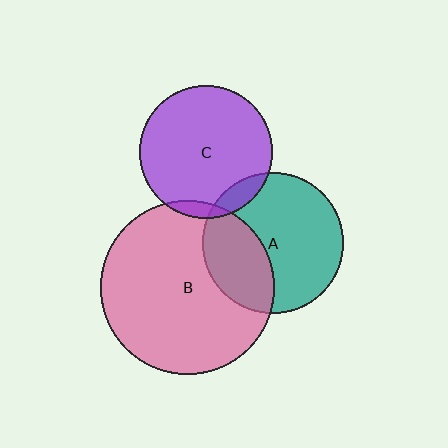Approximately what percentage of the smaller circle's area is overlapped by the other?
Approximately 5%.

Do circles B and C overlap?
Yes.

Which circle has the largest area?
Circle B (pink).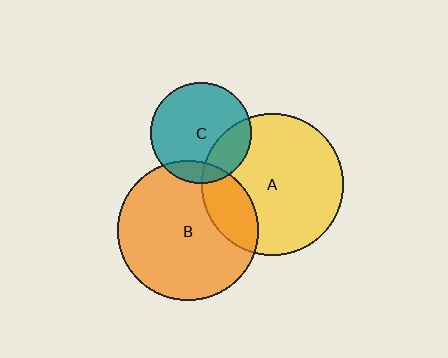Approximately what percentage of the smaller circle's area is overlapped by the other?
Approximately 25%.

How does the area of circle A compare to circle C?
Approximately 2.0 times.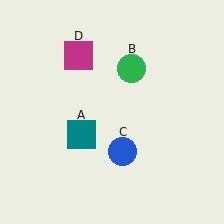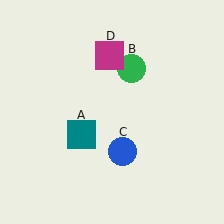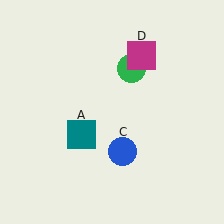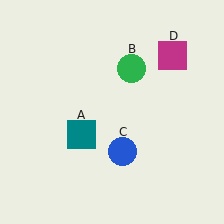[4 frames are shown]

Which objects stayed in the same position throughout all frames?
Teal square (object A) and green circle (object B) and blue circle (object C) remained stationary.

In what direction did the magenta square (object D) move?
The magenta square (object D) moved right.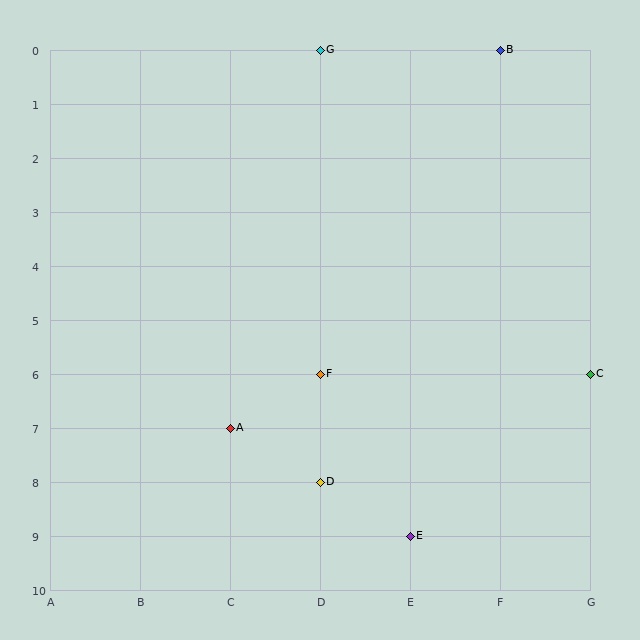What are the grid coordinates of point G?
Point G is at grid coordinates (D, 0).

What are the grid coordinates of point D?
Point D is at grid coordinates (D, 8).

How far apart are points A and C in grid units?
Points A and C are 4 columns and 1 row apart (about 4.1 grid units diagonally).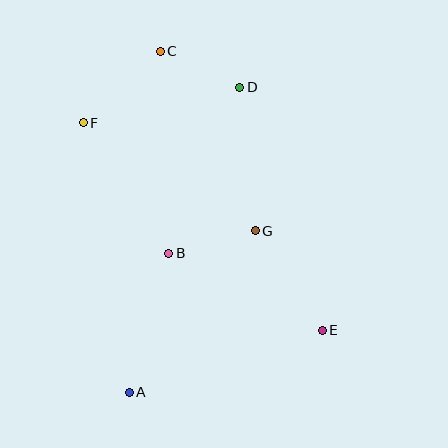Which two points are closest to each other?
Points C and D are closest to each other.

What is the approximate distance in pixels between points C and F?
The distance between C and F is approximately 105 pixels.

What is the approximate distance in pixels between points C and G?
The distance between C and G is approximately 203 pixels.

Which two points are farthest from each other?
Points A and C are farthest from each other.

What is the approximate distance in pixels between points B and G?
The distance between B and G is approximately 89 pixels.